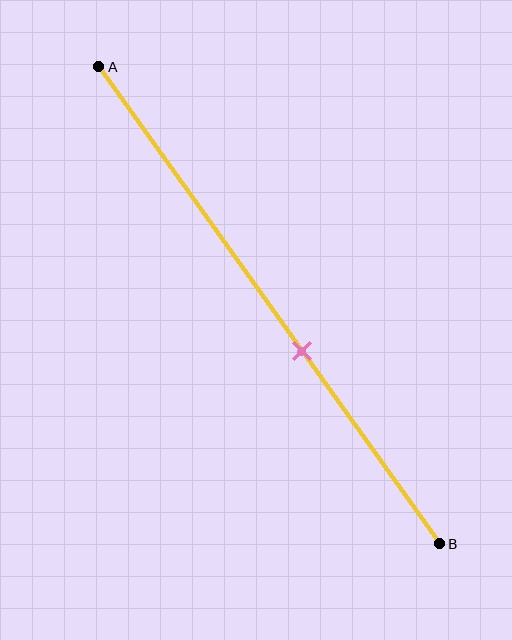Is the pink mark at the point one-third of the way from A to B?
No, the mark is at about 60% from A, not at the 33% one-third point.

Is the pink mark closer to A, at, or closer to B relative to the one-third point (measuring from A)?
The pink mark is closer to point B than the one-third point of segment AB.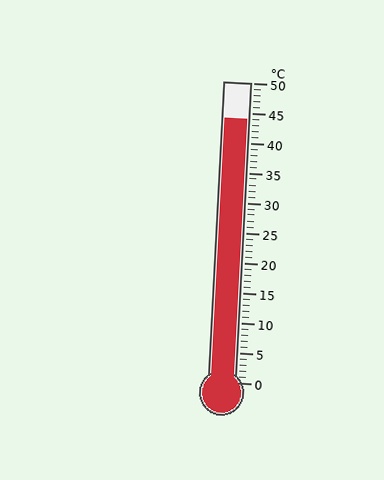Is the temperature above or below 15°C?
The temperature is above 15°C.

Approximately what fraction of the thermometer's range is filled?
The thermometer is filled to approximately 90% of its range.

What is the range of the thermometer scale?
The thermometer scale ranges from 0°C to 50°C.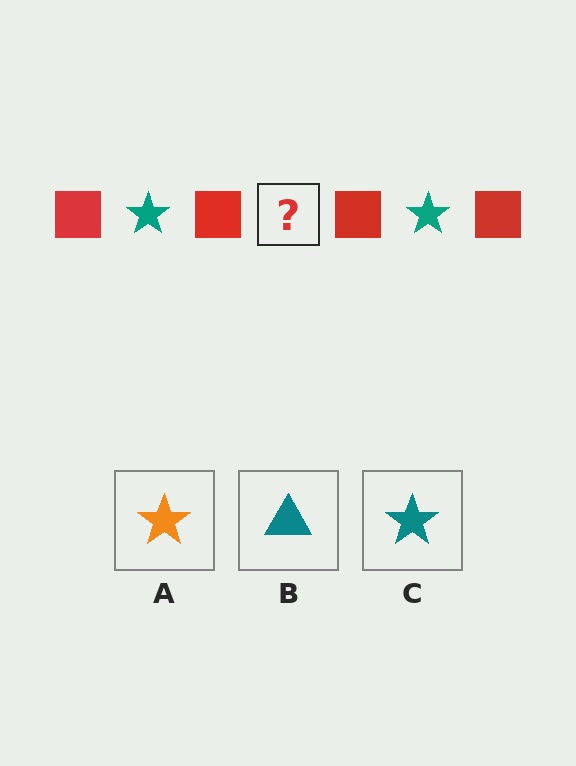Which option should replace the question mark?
Option C.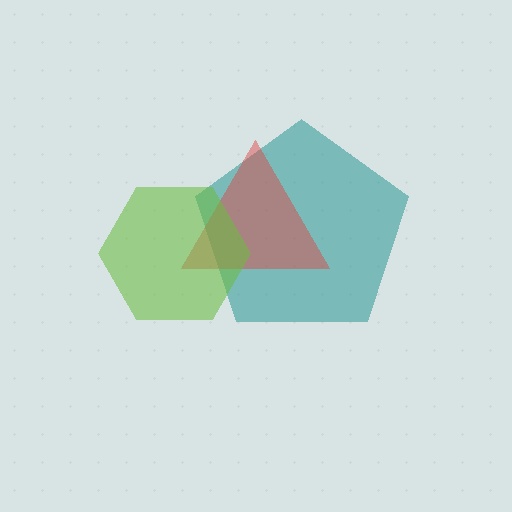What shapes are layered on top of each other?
The layered shapes are: a teal pentagon, a red triangle, a lime hexagon.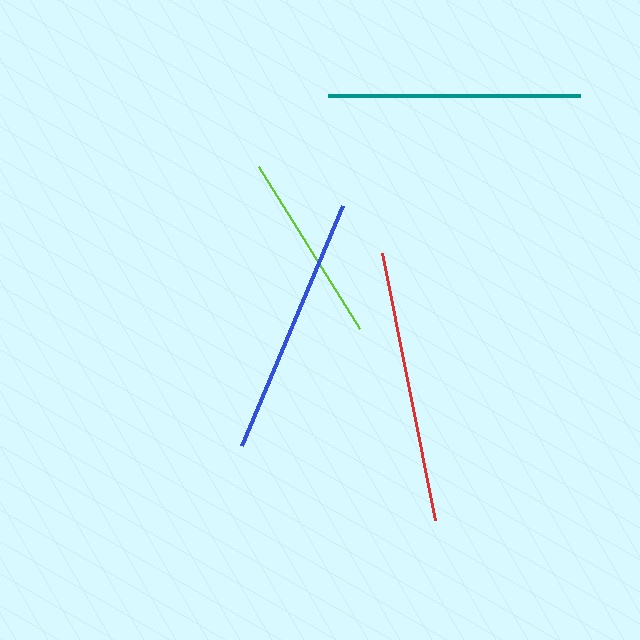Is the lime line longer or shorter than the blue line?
The blue line is longer than the lime line.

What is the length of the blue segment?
The blue segment is approximately 260 pixels long.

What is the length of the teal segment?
The teal segment is approximately 252 pixels long.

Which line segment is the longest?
The red line is the longest at approximately 273 pixels.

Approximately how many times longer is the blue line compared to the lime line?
The blue line is approximately 1.4 times the length of the lime line.